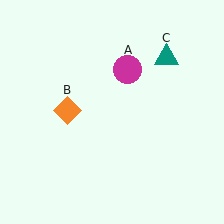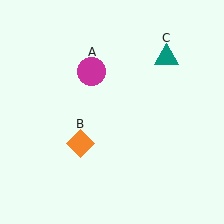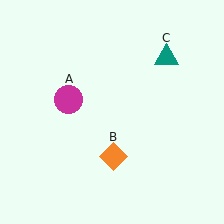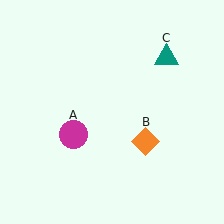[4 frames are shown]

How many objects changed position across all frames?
2 objects changed position: magenta circle (object A), orange diamond (object B).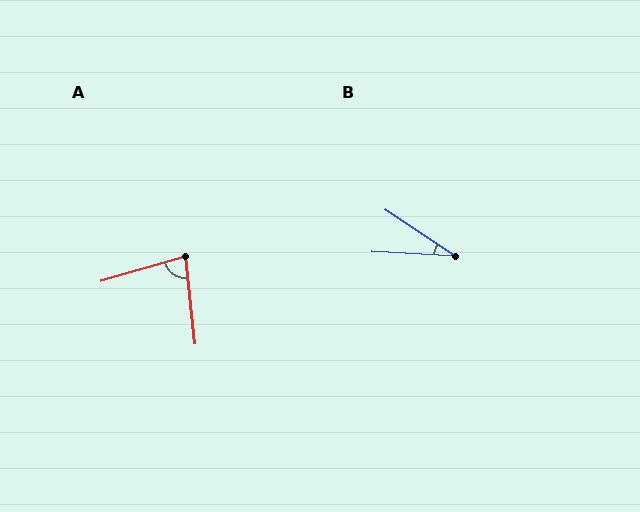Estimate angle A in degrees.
Approximately 80 degrees.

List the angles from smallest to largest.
B (31°), A (80°).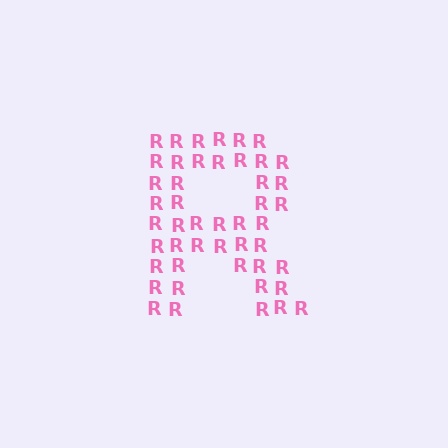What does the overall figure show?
The overall figure shows the letter R.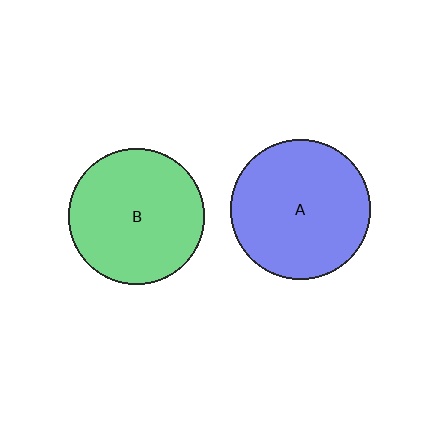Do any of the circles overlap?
No, none of the circles overlap.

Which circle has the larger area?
Circle A (blue).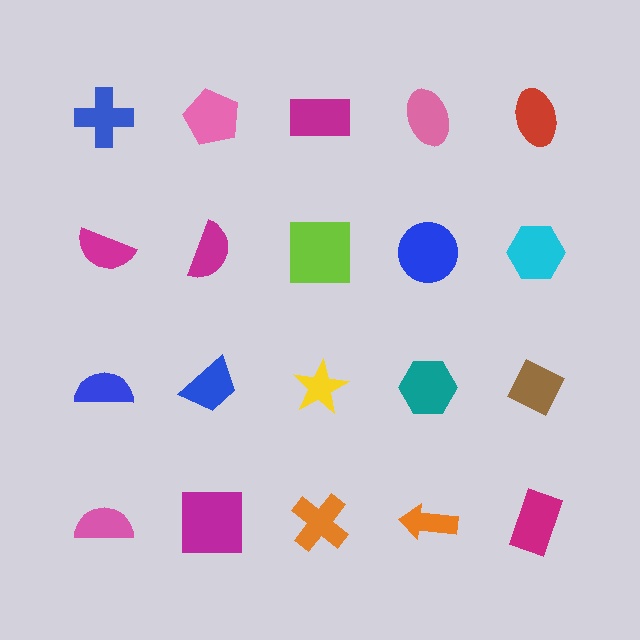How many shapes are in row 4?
5 shapes.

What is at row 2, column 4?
A blue circle.